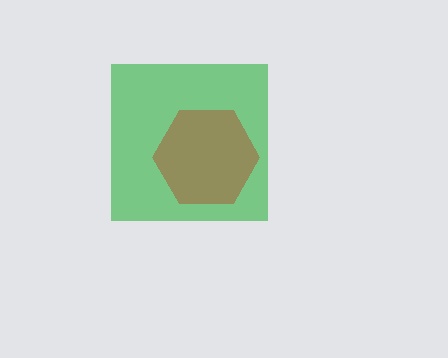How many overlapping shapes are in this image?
There are 2 overlapping shapes in the image.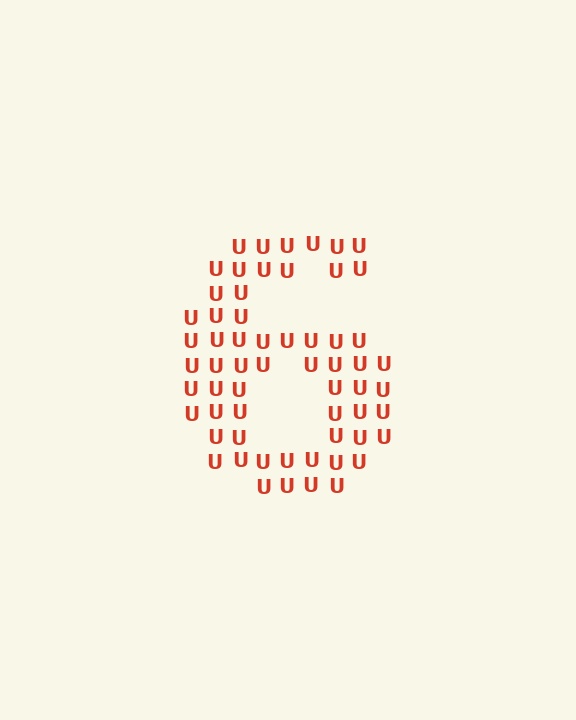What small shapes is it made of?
It is made of small letter U's.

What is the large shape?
The large shape is the digit 6.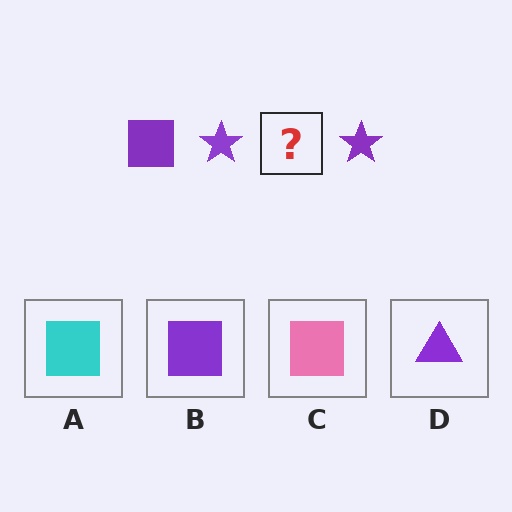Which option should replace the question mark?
Option B.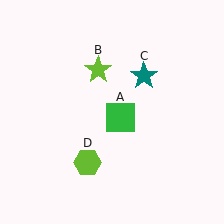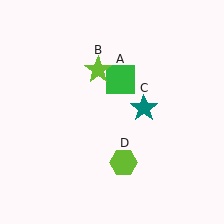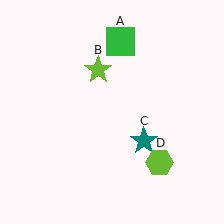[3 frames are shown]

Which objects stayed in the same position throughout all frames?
Lime star (object B) remained stationary.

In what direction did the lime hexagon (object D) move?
The lime hexagon (object D) moved right.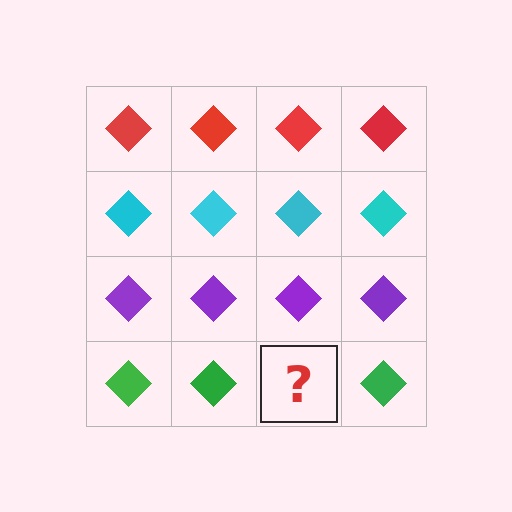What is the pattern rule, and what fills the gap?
The rule is that each row has a consistent color. The gap should be filled with a green diamond.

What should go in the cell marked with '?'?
The missing cell should contain a green diamond.